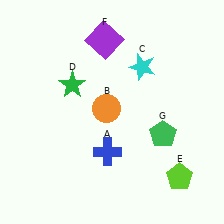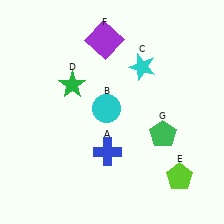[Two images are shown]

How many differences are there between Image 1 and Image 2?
There is 1 difference between the two images.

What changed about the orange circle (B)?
In Image 1, B is orange. In Image 2, it changed to cyan.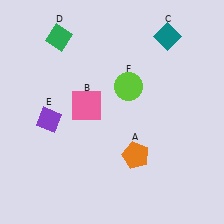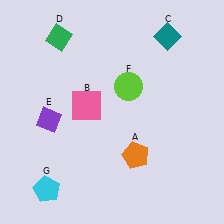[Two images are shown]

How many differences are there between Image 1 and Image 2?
There is 1 difference between the two images.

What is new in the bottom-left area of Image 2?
A cyan pentagon (G) was added in the bottom-left area of Image 2.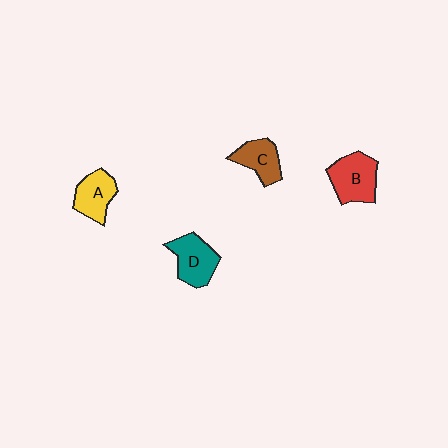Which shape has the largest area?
Shape B (red).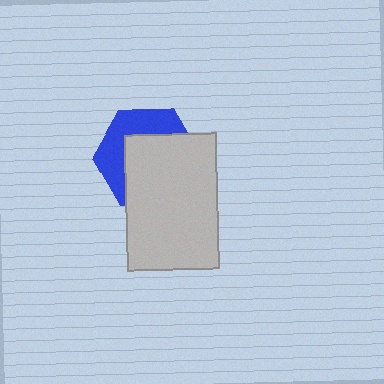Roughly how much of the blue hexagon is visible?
A small part of it is visible (roughly 41%).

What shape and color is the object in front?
The object in front is a light gray rectangle.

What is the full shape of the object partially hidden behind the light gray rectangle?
The partially hidden object is a blue hexagon.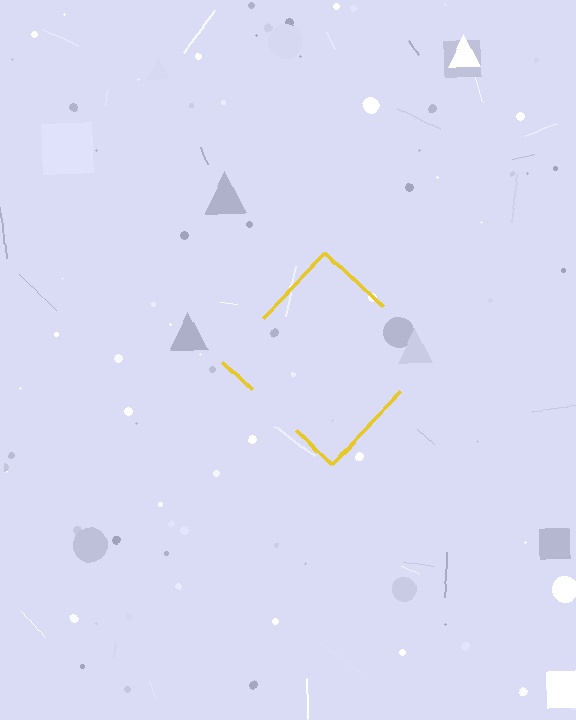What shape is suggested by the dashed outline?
The dashed outline suggests a diamond.